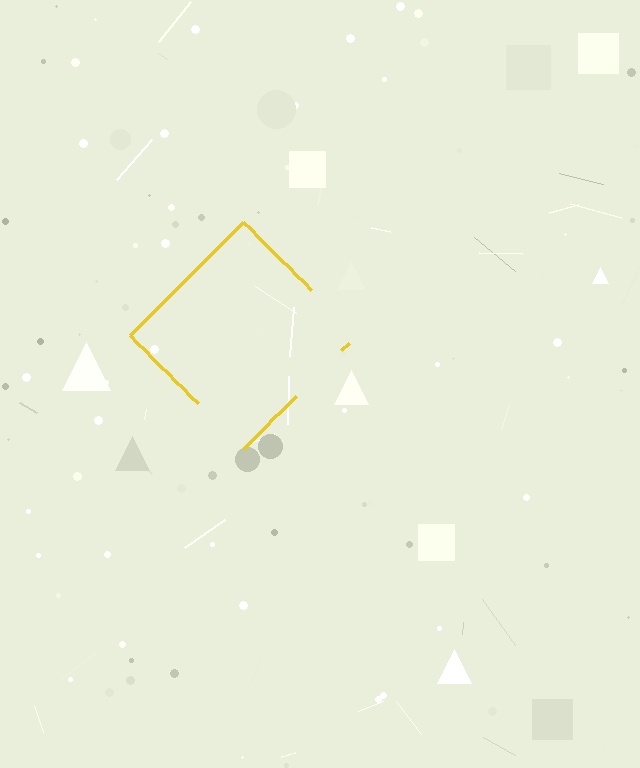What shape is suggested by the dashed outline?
The dashed outline suggests a diamond.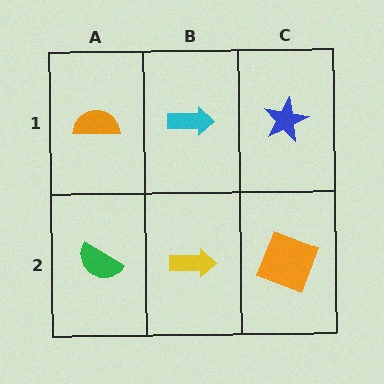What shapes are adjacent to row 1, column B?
A yellow arrow (row 2, column B), an orange semicircle (row 1, column A), a blue star (row 1, column C).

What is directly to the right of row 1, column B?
A blue star.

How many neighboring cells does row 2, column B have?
3.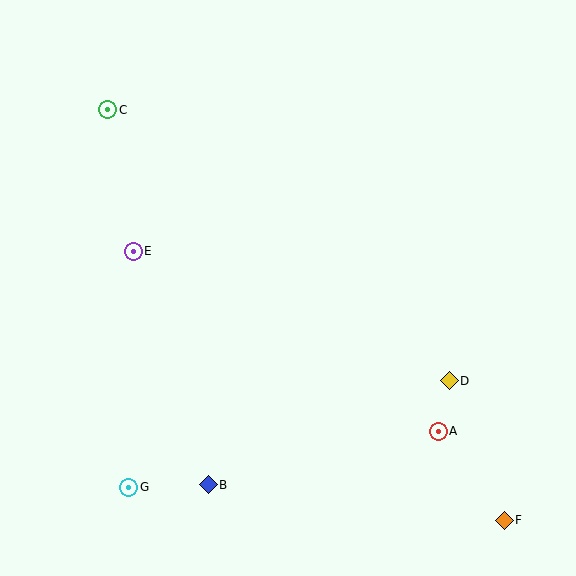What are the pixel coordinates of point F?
Point F is at (504, 520).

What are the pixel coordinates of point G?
Point G is at (129, 487).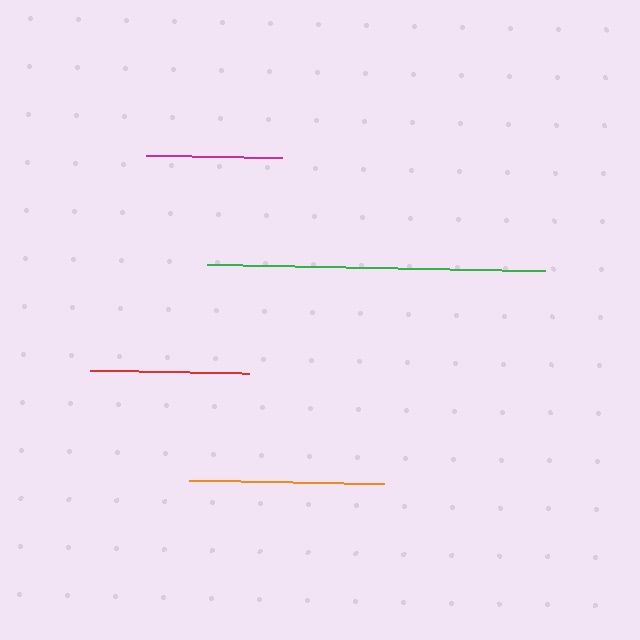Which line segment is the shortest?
The magenta line is the shortest at approximately 137 pixels.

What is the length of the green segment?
The green segment is approximately 338 pixels long.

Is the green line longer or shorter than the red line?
The green line is longer than the red line.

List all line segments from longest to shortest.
From longest to shortest: green, orange, red, magenta.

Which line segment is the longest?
The green line is the longest at approximately 338 pixels.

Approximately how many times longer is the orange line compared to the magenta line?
The orange line is approximately 1.4 times the length of the magenta line.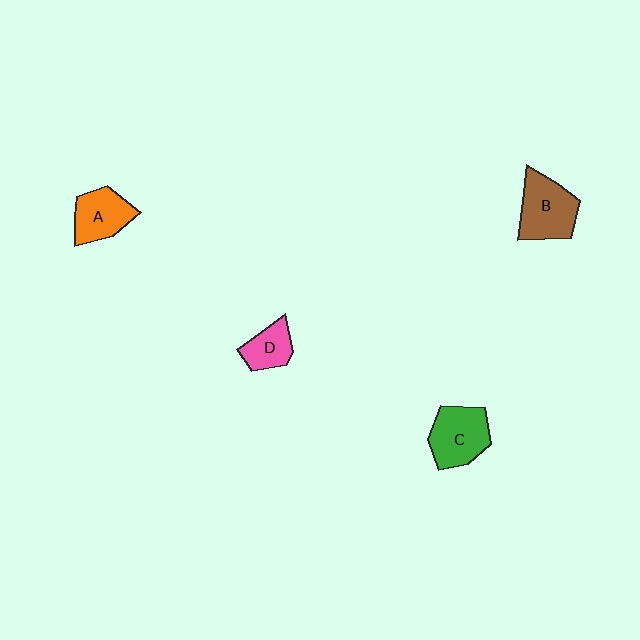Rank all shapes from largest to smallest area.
From largest to smallest: B (brown), C (green), A (orange), D (pink).